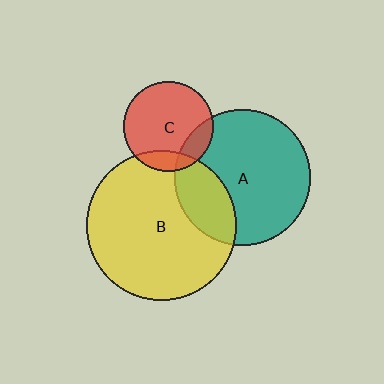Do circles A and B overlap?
Yes.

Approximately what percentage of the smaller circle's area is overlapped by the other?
Approximately 25%.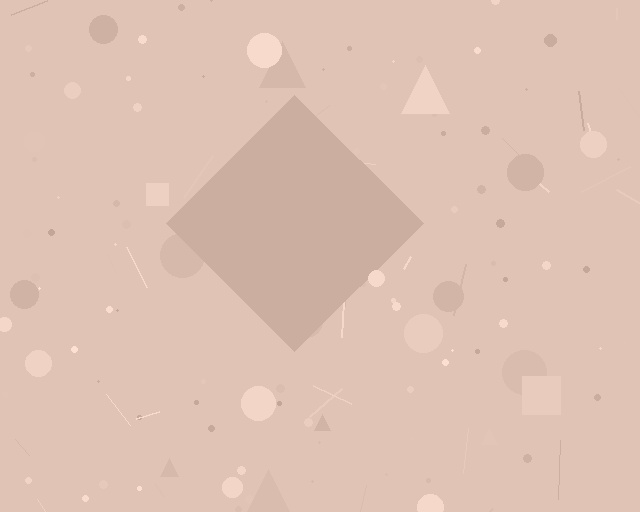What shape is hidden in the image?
A diamond is hidden in the image.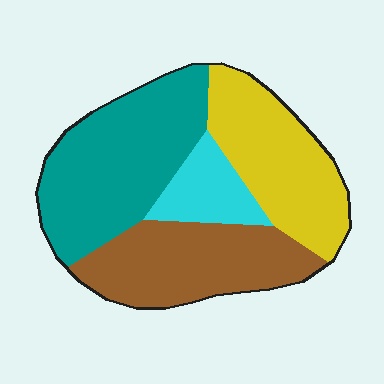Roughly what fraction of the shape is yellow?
Yellow takes up about one quarter (1/4) of the shape.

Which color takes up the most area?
Teal, at roughly 35%.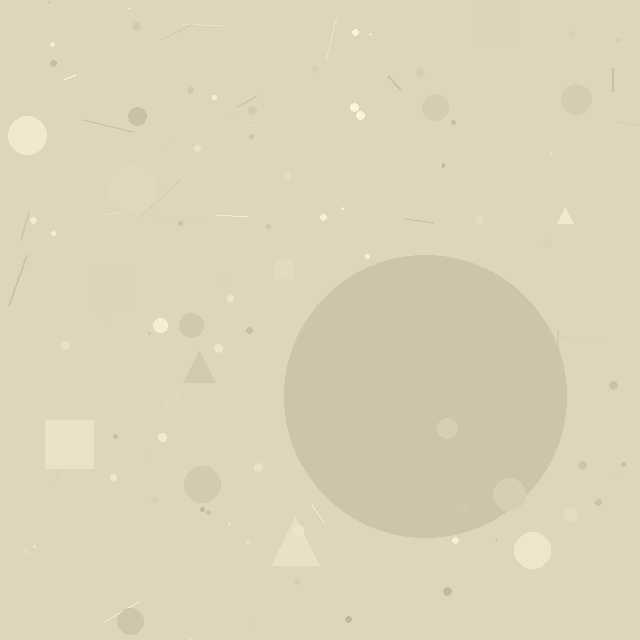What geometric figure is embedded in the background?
A circle is embedded in the background.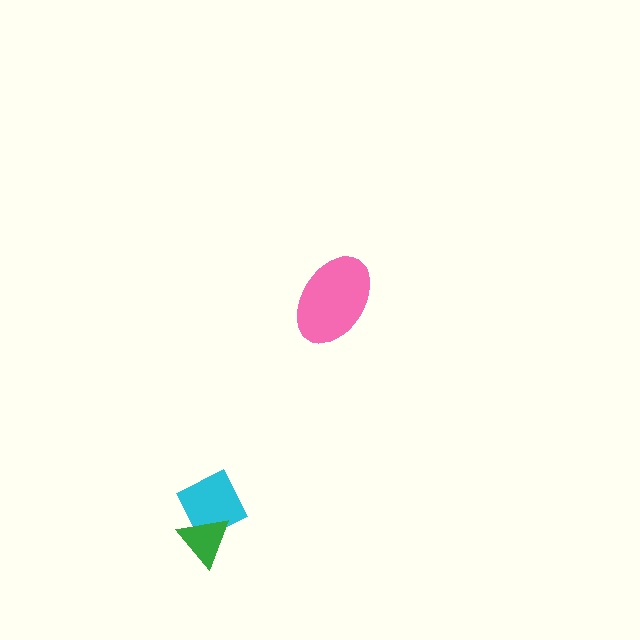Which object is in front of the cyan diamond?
The green triangle is in front of the cyan diamond.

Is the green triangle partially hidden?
No, no other shape covers it.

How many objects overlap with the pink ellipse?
0 objects overlap with the pink ellipse.